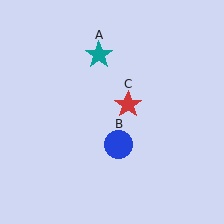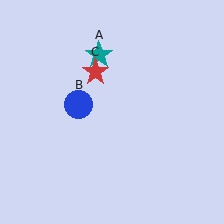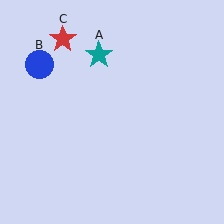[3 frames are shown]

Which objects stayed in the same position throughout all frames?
Teal star (object A) remained stationary.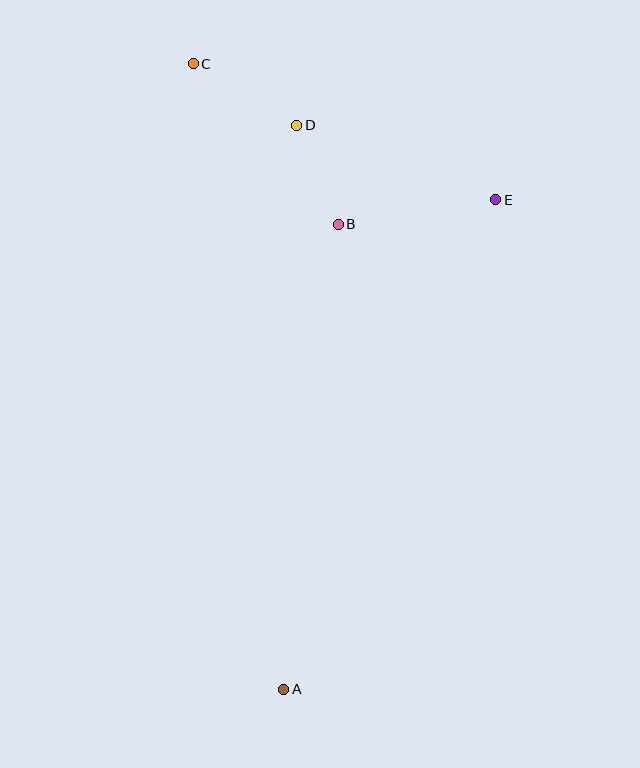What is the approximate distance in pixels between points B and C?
The distance between B and C is approximately 216 pixels.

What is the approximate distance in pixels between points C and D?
The distance between C and D is approximately 120 pixels.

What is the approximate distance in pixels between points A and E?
The distance between A and E is approximately 533 pixels.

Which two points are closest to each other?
Points B and D are closest to each other.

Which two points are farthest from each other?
Points A and C are farthest from each other.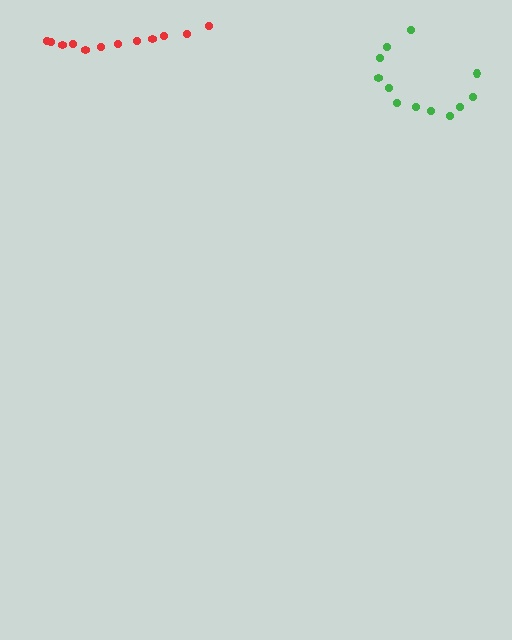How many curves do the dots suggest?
There are 2 distinct paths.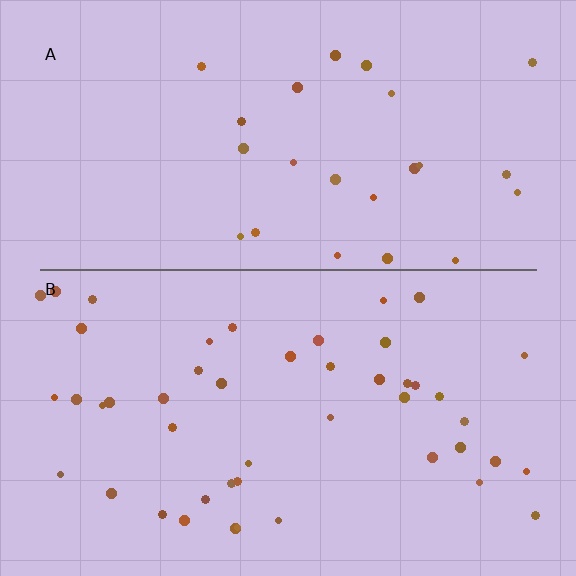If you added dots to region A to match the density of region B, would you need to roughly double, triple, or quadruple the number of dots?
Approximately double.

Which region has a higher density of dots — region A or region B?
B (the bottom).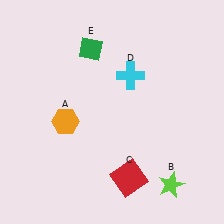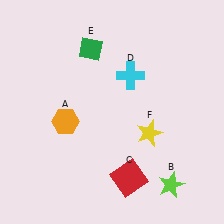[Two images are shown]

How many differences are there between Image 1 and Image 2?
There is 1 difference between the two images.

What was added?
A yellow star (F) was added in Image 2.